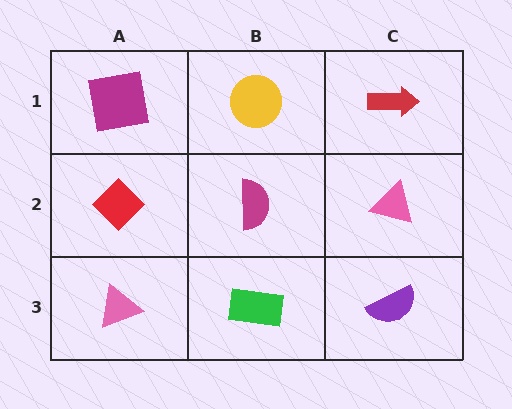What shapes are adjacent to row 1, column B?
A magenta semicircle (row 2, column B), a magenta square (row 1, column A), a red arrow (row 1, column C).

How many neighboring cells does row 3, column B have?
3.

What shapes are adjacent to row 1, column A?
A red diamond (row 2, column A), a yellow circle (row 1, column B).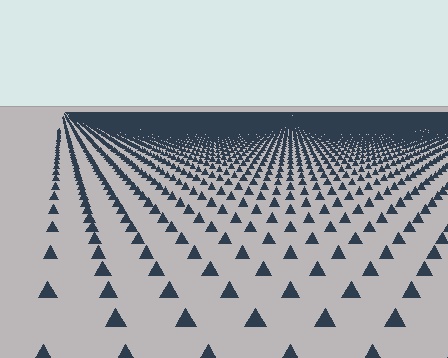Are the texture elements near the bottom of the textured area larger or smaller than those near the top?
Larger. Near the bottom, elements are closer to the viewer and appear at a bigger on-screen size.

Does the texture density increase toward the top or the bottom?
Density increases toward the top.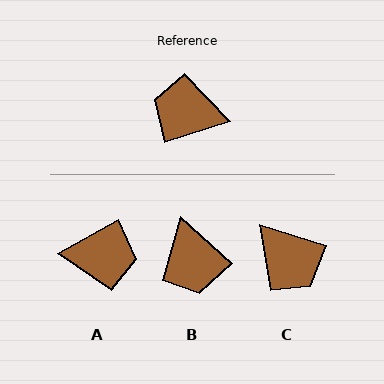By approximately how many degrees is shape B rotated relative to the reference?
Approximately 120 degrees counter-clockwise.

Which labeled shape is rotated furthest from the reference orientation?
A, about 169 degrees away.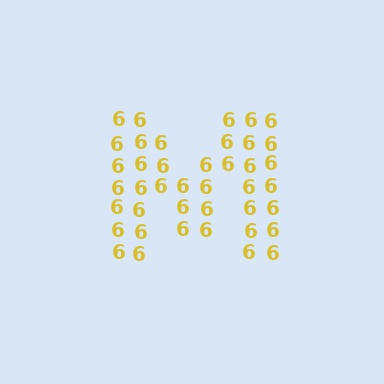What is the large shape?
The large shape is the letter M.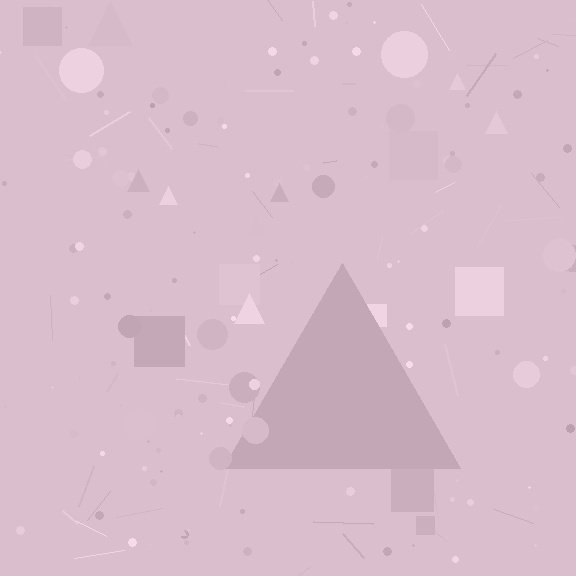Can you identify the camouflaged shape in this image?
The camouflaged shape is a triangle.